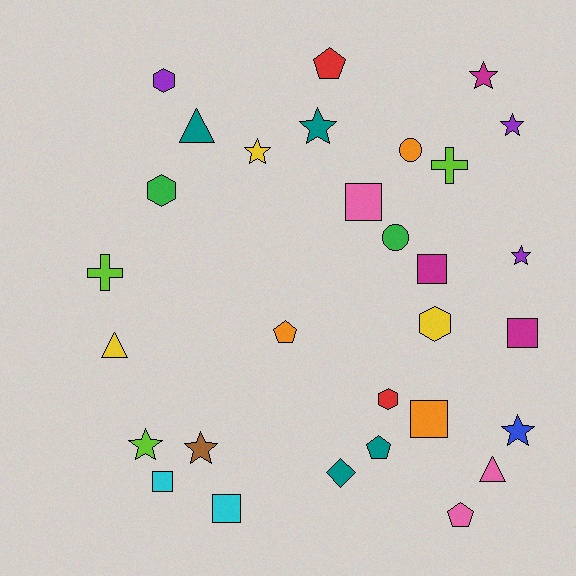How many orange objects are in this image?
There are 3 orange objects.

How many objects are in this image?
There are 30 objects.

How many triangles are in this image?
There are 3 triangles.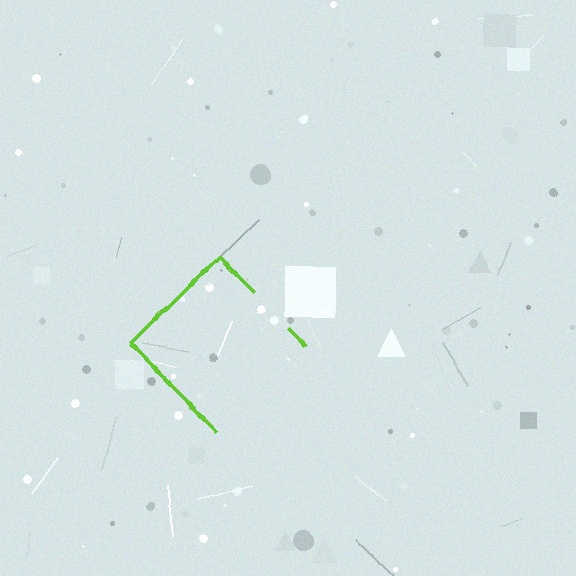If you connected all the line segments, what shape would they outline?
They would outline a diamond.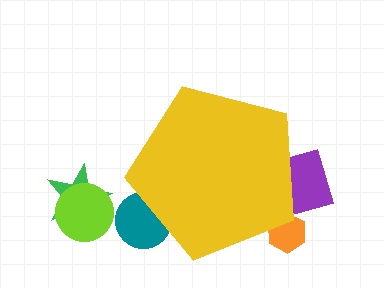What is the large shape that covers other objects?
A yellow pentagon.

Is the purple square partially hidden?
Yes, the purple square is partially hidden behind the yellow pentagon.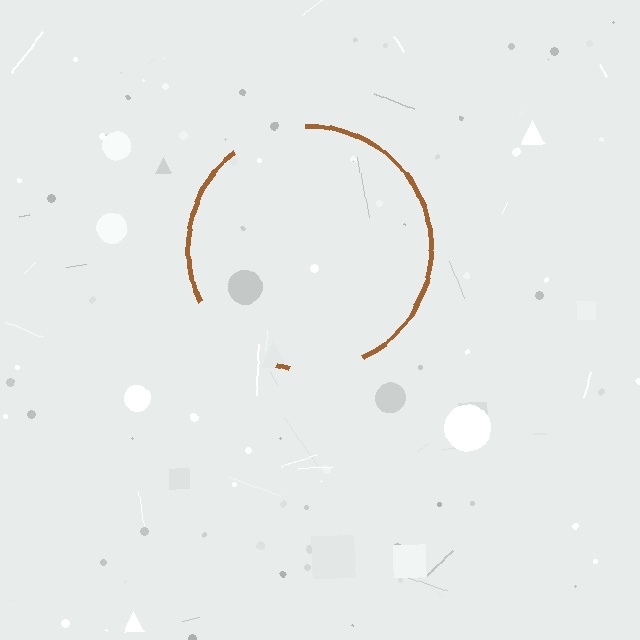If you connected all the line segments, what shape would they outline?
They would outline a circle.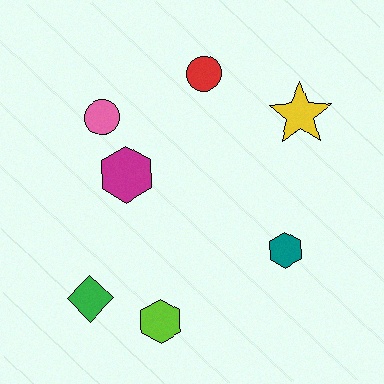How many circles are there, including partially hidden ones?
There are 2 circles.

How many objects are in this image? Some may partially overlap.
There are 7 objects.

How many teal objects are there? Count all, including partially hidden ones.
There is 1 teal object.